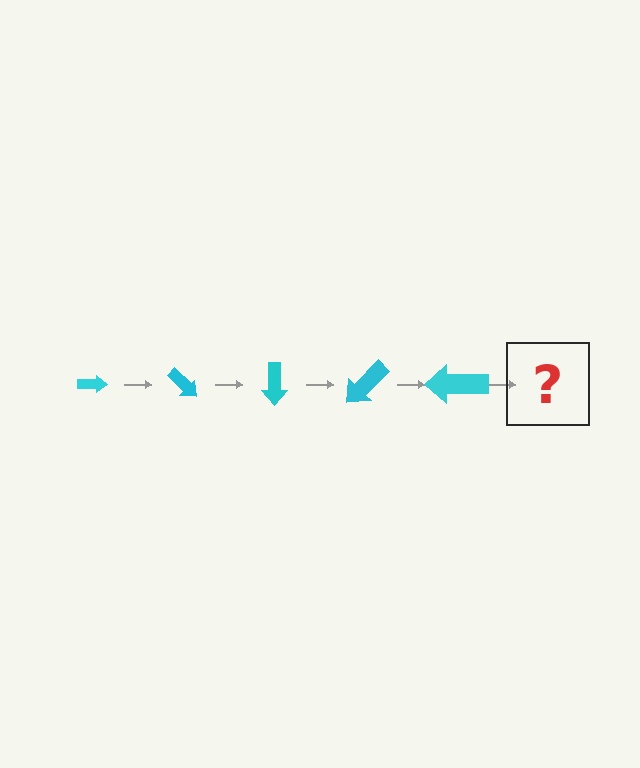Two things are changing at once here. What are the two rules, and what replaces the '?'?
The two rules are that the arrow grows larger each step and it rotates 45 degrees each step. The '?' should be an arrow, larger than the previous one and rotated 225 degrees from the start.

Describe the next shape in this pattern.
It should be an arrow, larger than the previous one and rotated 225 degrees from the start.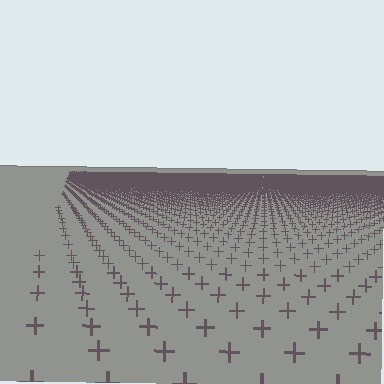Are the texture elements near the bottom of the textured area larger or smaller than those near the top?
Larger. Near the bottom, elements are closer to the viewer and appear at a bigger on-screen size.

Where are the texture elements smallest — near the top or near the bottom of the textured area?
Near the top.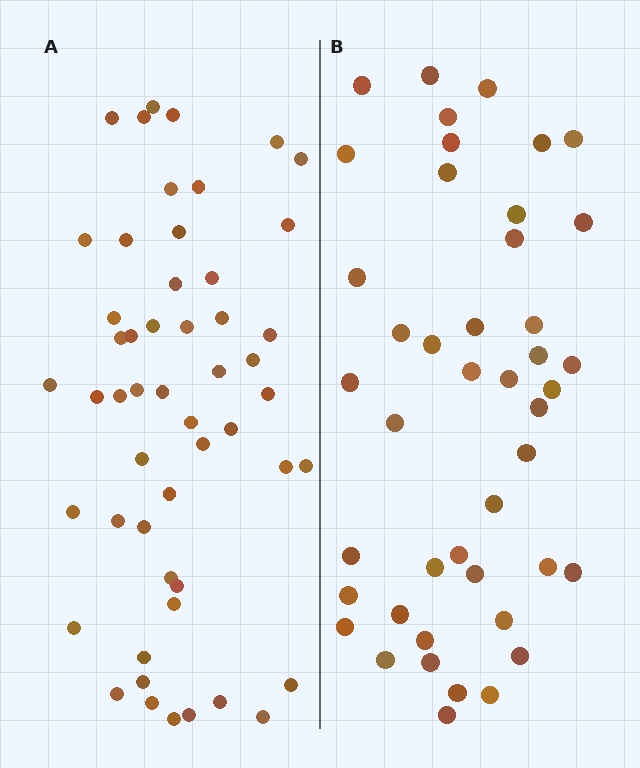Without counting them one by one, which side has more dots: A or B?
Region A (the left region) has more dots.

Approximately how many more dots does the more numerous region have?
Region A has roughly 8 or so more dots than region B.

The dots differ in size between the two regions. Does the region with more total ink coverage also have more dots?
No. Region B has more total ink coverage because its dots are larger, but region A actually contains more individual dots. Total area can be misleading — the number of items is what matters here.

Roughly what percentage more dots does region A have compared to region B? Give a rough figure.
About 20% more.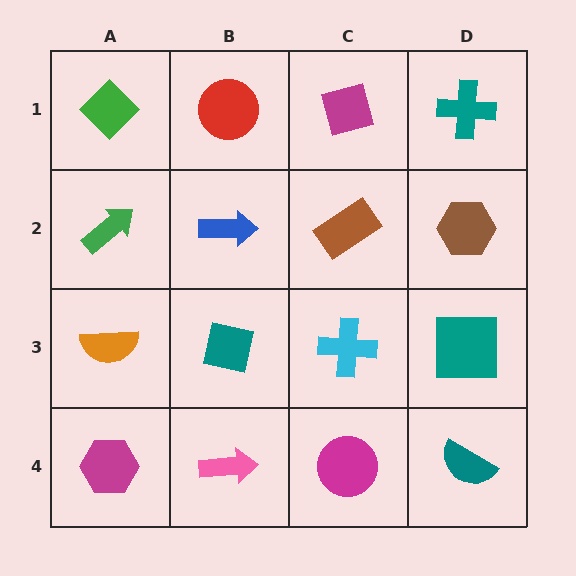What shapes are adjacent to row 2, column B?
A red circle (row 1, column B), a teal square (row 3, column B), a green arrow (row 2, column A), a brown rectangle (row 2, column C).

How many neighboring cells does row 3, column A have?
3.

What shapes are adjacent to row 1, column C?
A brown rectangle (row 2, column C), a red circle (row 1, column B), a teal cross (row 1, column D).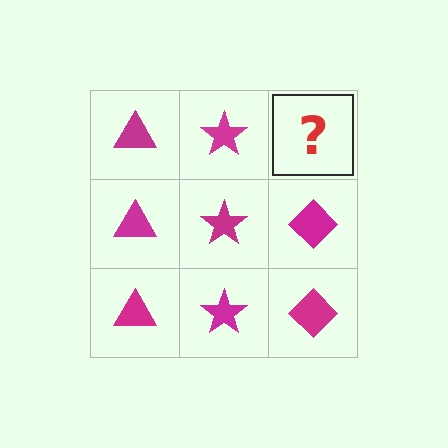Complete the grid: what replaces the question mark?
The question mark should be replaced with a magenta diamond.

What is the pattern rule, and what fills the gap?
The rule is that each column has a consistent shape. The gap should be filled with a magenta diamond.